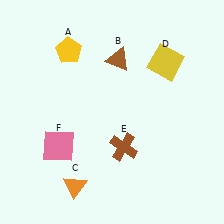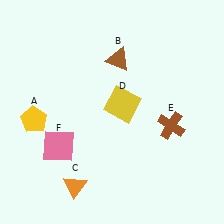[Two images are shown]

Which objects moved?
The objects that moved are: the yellow pentagon (A), the yellow square (D), the brown cross (E).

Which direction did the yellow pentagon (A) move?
The yellow pentagon (A) moved down.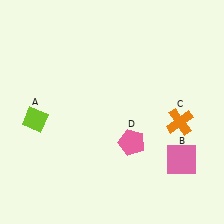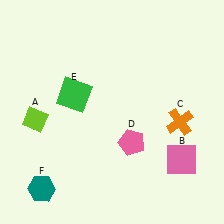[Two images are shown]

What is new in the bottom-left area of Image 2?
A teal hexagon (F) was added in the bottom-left area of Image 2.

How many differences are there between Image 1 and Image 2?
There are 2 differences between the two images.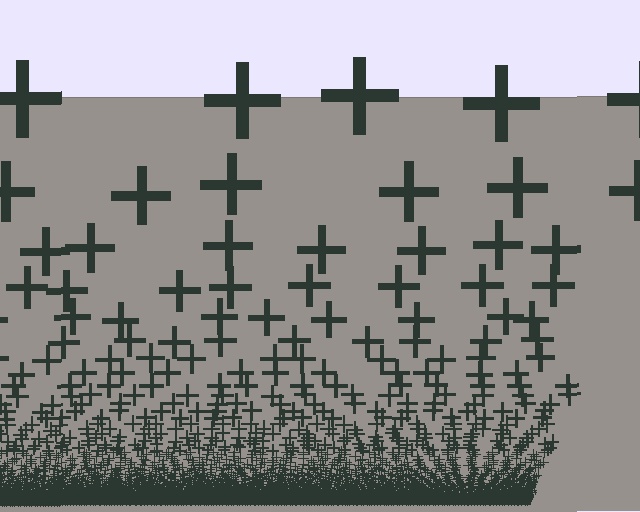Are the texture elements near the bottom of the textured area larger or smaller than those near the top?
Smaller. The gradient is inverted — elements near the bottom are smaller and denser.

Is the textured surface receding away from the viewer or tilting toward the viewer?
The surface appears to tilt toward the viewer. Texture elements get larger and sparser toward the top.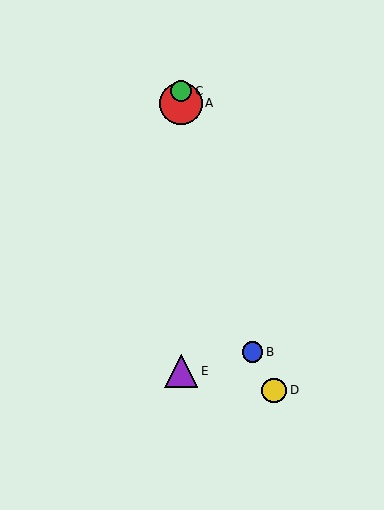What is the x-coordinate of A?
Object A is at x≈181.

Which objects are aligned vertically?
Objects A, C, E are aligned vertically.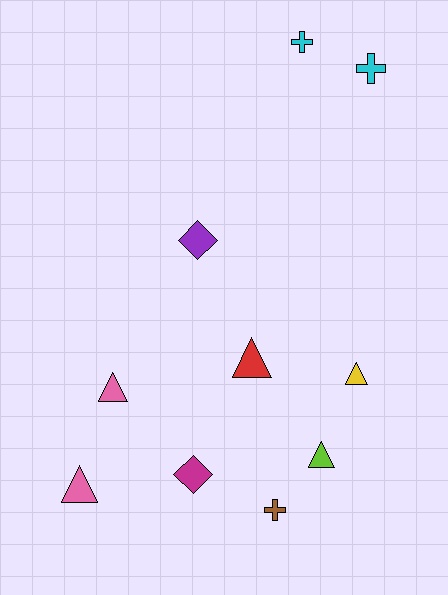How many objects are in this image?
There are 10 objects.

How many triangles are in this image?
There are 5 triangles.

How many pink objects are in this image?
There are 2 pink objects.